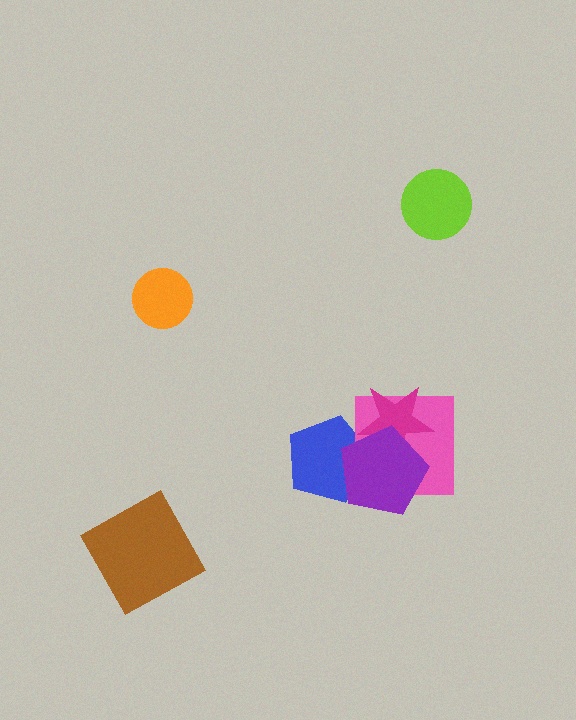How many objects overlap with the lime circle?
0 objects overlap with the lime circle.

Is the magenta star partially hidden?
Yes, it is partially covered by another shape.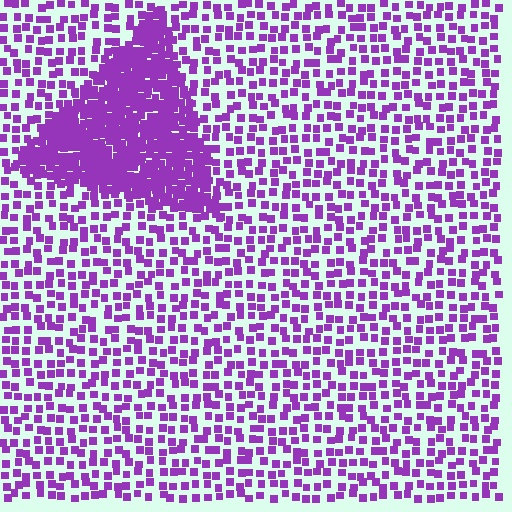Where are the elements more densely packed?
The elements are more densely packed inside the triangle boundary.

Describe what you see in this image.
The image contains small purple elements arranged at two different densities. A triangle-shaped region is visible where the elements are more densely packed than the surrounding area.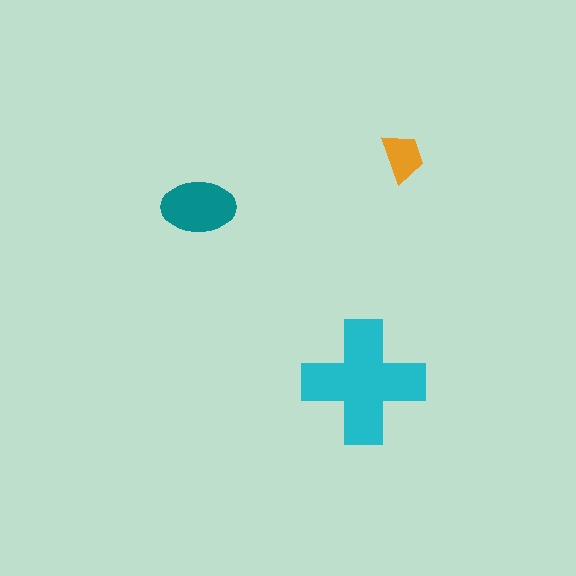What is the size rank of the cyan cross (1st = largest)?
1st.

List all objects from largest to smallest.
The cyan cross, the teal ellipse, the orange trapezoid.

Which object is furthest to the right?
The orange trapezoid is rightmost.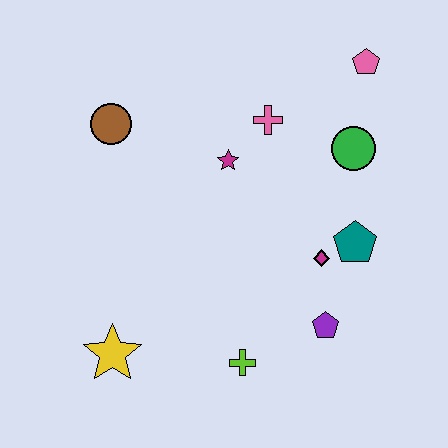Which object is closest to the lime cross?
The purple pentagon is closest to the lime cross.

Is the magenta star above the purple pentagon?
Yes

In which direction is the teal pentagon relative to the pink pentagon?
The teal pentagon is below the pink pentagon.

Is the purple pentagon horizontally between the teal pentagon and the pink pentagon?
No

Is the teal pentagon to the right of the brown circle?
Yes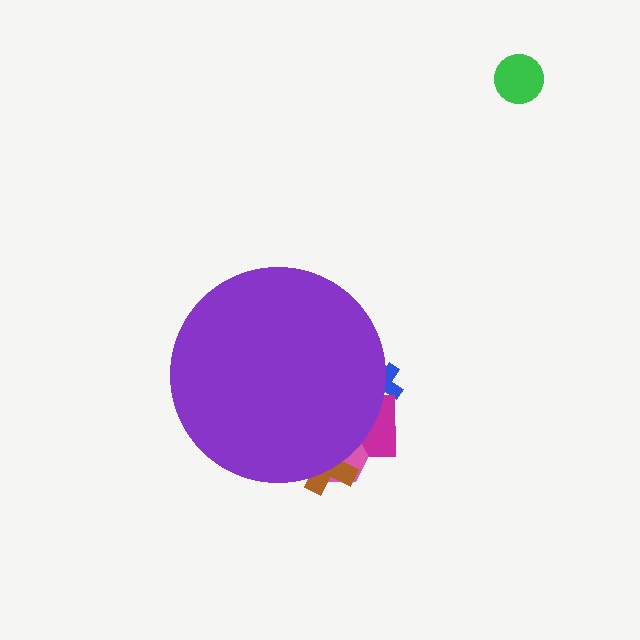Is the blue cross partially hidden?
Yes, the blue cross is partially hidden behind the purple circle.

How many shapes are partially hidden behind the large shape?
4 shapes are partially hidden.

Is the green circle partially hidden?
No, the green circle is fully visible.